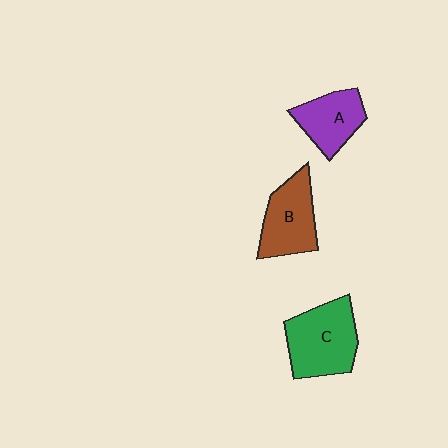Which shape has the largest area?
Shape C (green).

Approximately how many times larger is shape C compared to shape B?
Approximately 1.2 times.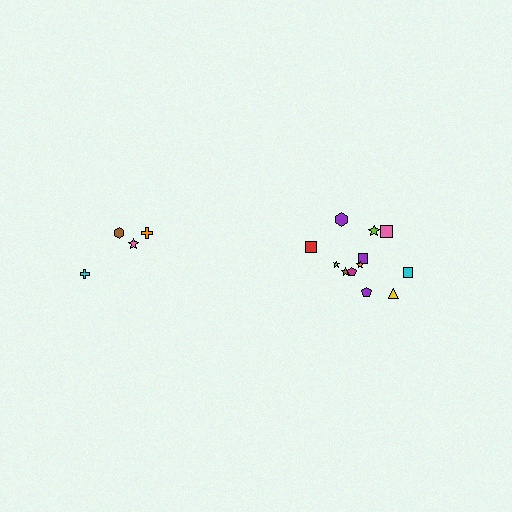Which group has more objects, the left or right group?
The right group.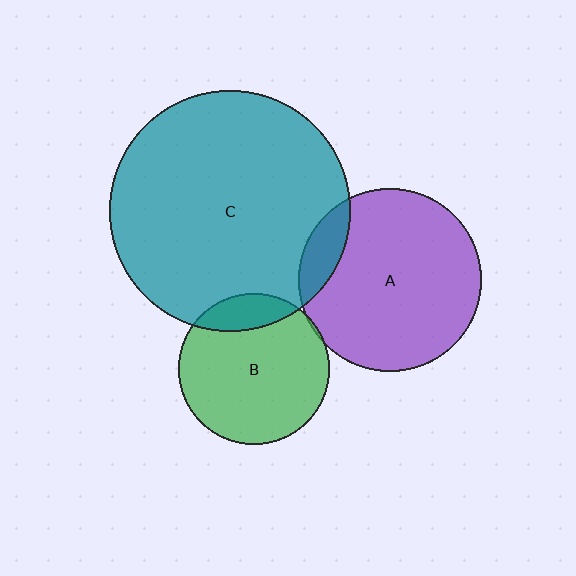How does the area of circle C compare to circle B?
Approximately 2.6 times.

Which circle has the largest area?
Circle C (teal).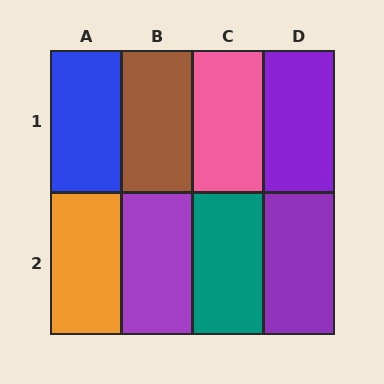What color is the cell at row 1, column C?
Pink.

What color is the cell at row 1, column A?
Blue.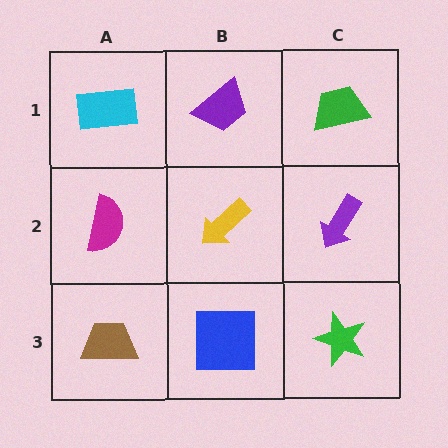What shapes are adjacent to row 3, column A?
A magenta semicircle (row 2, column A), a blue square (row 3, column B).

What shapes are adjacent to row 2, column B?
A purple trapezoid (row 1, column B), a blue square (row 3, column B), a magenta semicircle (row 2, column A), a purple arrow (row 2, column C).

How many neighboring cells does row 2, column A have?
3.